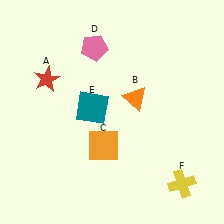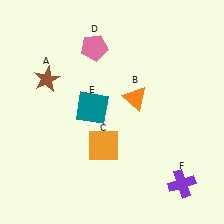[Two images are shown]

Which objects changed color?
A changed from red to brown. F changed from yellow to purple.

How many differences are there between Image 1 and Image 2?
There are 2 differences between the two images.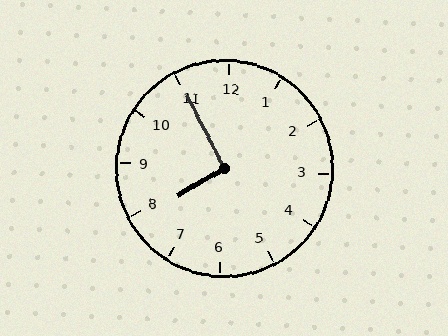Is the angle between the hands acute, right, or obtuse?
It is right.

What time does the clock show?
7:55.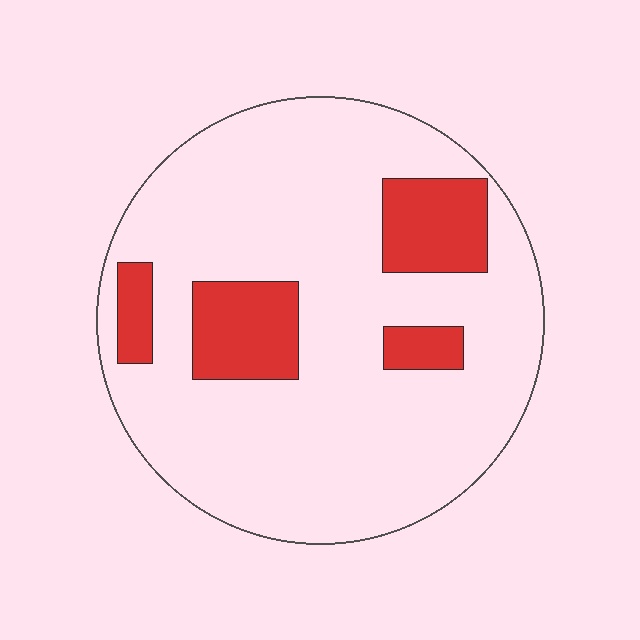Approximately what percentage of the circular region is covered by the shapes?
Approximately 20%.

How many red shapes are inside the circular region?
4.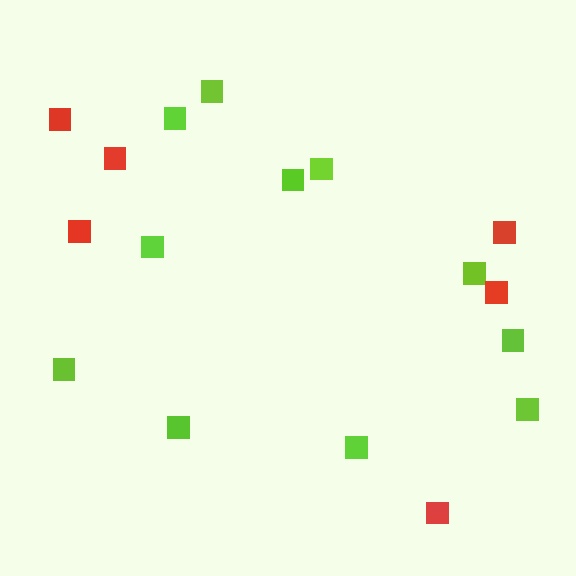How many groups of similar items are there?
There are 2 groups: one group of lime squares (11) and one group of red squares (6).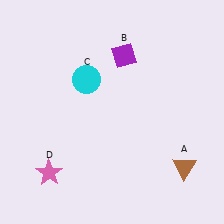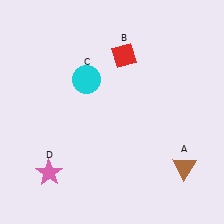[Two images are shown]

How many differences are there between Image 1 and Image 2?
There is 1 difference between the two images.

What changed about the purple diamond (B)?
In Image 1, B is purple. In Image 2, it changed to red.